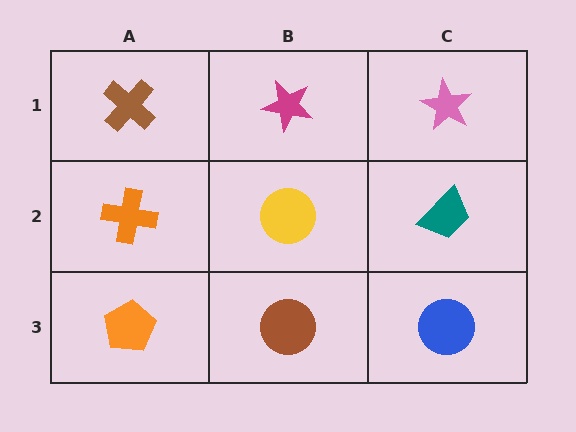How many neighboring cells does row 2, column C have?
3.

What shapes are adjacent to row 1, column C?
A teal trapezoid (row 2, column C), a magenta star (row 1, column B).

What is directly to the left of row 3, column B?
An orange pentagon.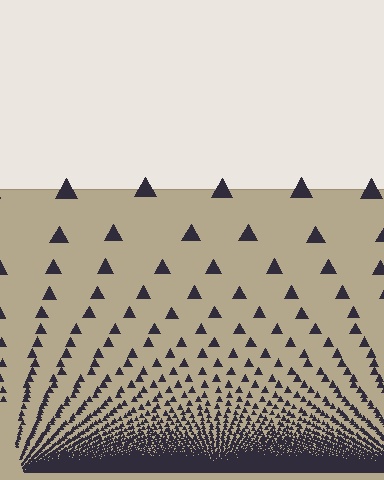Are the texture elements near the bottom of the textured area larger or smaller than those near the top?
Smaller. The gradient is inverted — elements near the bottom are smaller and denser.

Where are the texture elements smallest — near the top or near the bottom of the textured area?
Near the bottom.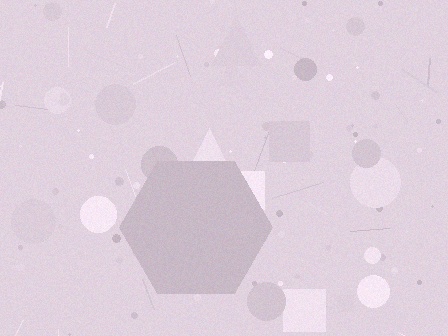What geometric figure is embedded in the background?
A hexagon is embedded in the background.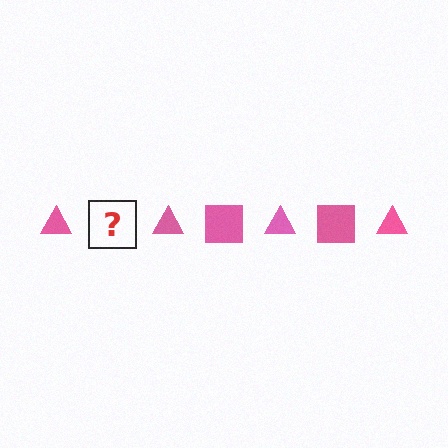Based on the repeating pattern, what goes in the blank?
The blank should be a pink square.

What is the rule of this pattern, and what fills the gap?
The rule is that the pattern cycles through triangle, square shapes in pink. The gap should be filled with a pink square.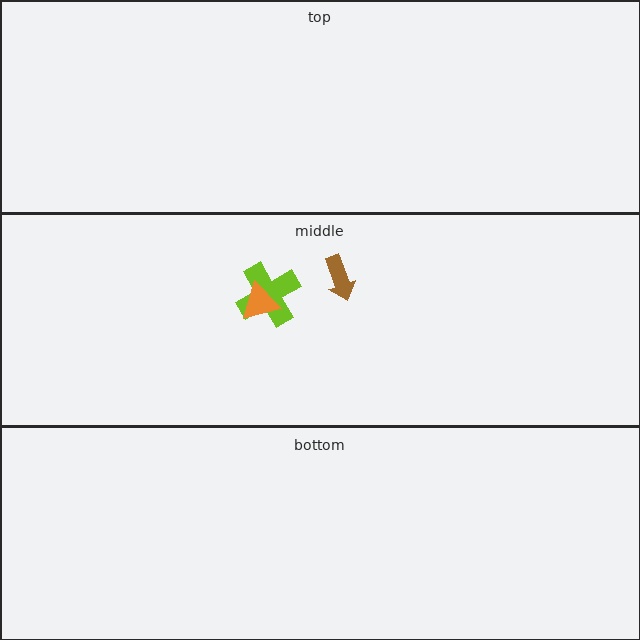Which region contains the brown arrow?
The middle region.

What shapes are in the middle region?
The lime cross, the orange triangle, the brown arrow.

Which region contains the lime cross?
The middle region.